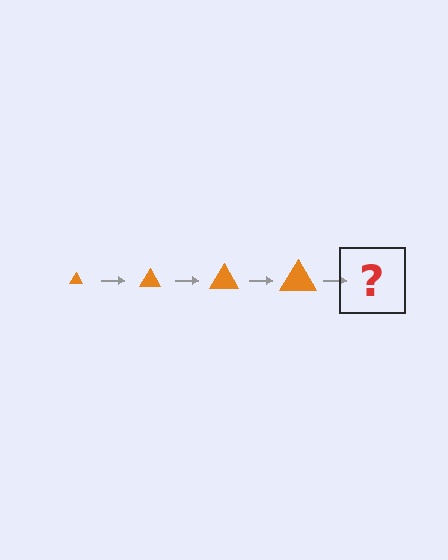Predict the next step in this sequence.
The next step is an orange triangle, larger than the previous one.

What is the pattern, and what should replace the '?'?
The pattern is that the triangle gets progressively larger each step. The '?' should be an orange triangle, larger than the previous one.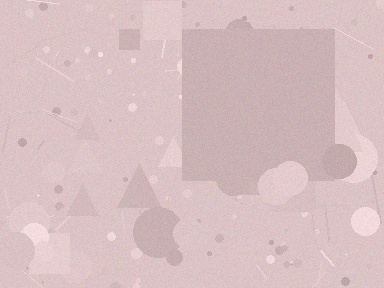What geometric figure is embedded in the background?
A square is embedded in the background.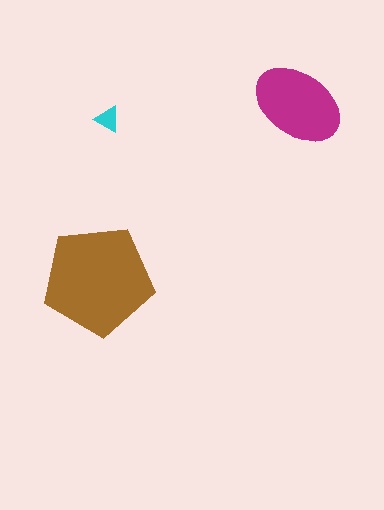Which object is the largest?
The brown pentagon.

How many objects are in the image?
There are 3 objects in the image.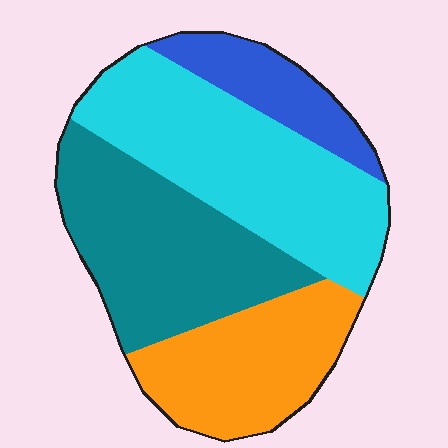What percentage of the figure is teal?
Teal covers around 30% of the figure.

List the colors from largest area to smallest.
From largest to smallest: cyan, teal, orange, blue.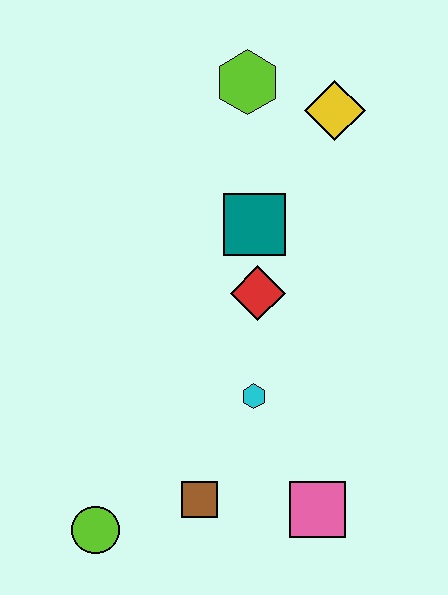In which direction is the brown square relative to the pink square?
The brown square is to the left of the pink square.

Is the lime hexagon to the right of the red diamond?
No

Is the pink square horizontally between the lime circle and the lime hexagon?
No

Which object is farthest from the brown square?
The lime hexagon is farthest from the brown square.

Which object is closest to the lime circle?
The brown square is closest to the lime circle.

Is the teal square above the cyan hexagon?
Yes